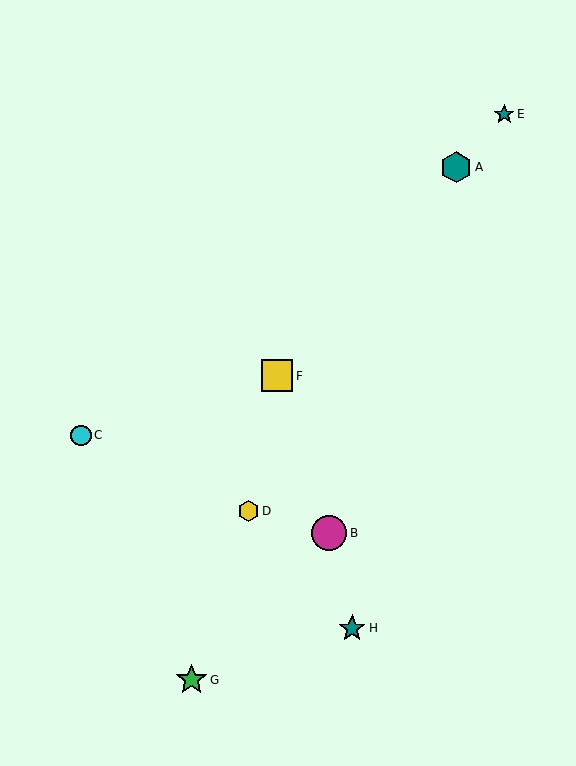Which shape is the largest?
The magenta circle (labeled B) is the largest.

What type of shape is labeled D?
Shape D is a yellow hexagon.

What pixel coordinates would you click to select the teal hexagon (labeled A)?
Click at (456, 167) to select the teal hexagon A.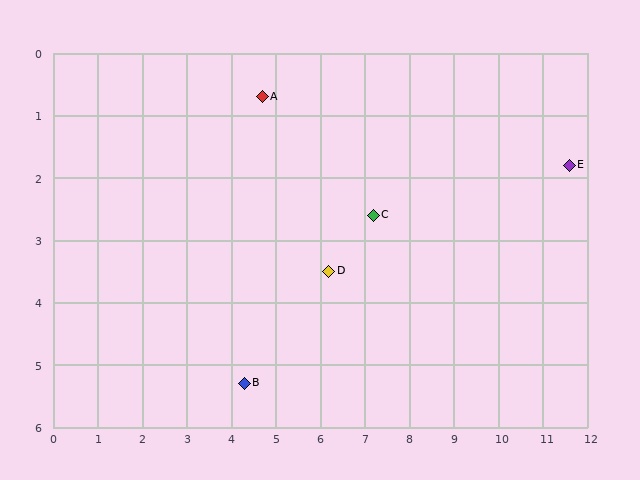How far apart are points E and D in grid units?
Points E and D are about 5.7 grid units apart.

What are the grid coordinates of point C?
Point C is at approximately (7.2, 2.6).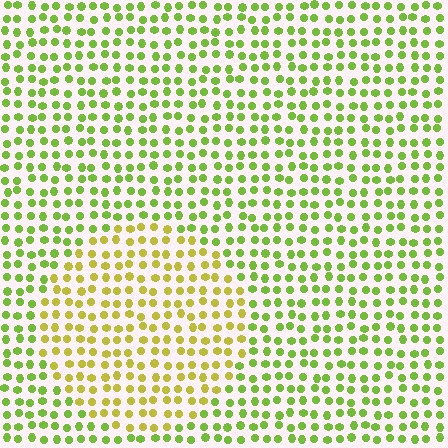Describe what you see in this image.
The image is filled with small lime elements in a uniform arrangement. A circle-shaped region is visible where the elements are tinted to a slightly different hue, forming a subtle color boundary.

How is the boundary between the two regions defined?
The boundary is defined purely by a slight shift in hue (about 34 degrees). Spacing, size, and orientation are identical on both sides.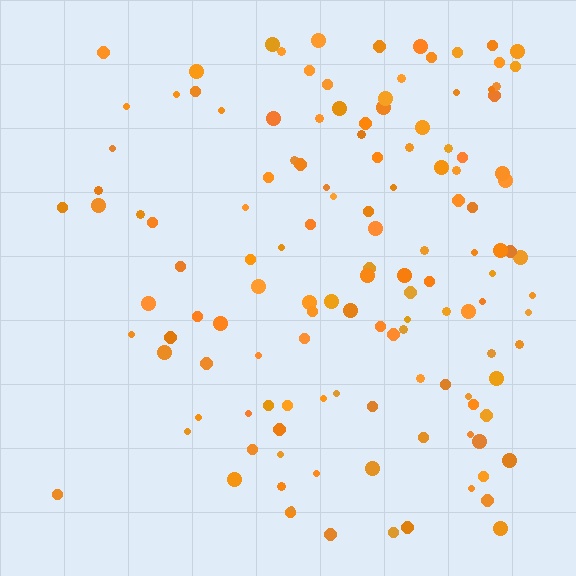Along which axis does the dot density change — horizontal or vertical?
Horizontal.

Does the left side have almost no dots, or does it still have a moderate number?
Still a moderate number, just noticeably fewer than the right.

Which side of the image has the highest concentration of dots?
The right.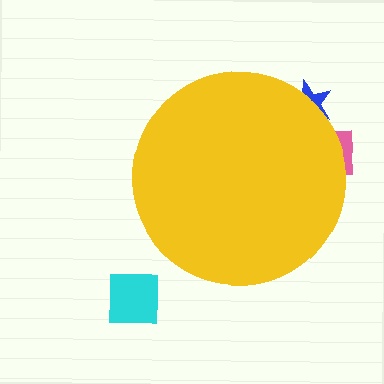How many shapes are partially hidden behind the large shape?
2 shapes are partially hidden.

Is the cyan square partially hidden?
No, the cyan square is fully visible.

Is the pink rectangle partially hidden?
Yes, the pink rectangle is partially hidden behind the yellow circle.